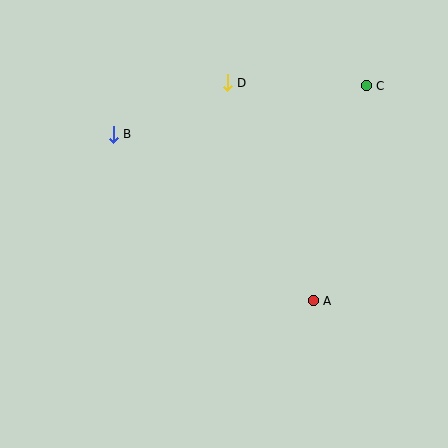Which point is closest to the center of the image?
Point A at (313, 301) is closest to the center.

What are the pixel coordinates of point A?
Point A is at (313, 301).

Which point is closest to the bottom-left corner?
Point B is closest to the bottom-left corner.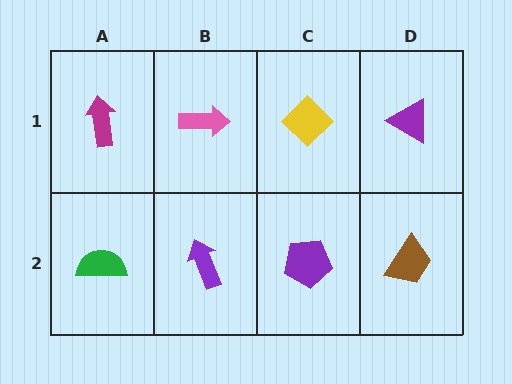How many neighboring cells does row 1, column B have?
3.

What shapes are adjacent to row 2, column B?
A pink arrow (row 1, column B), a green semicircle (row 2, column A), a purple pentagon (row 2, column C).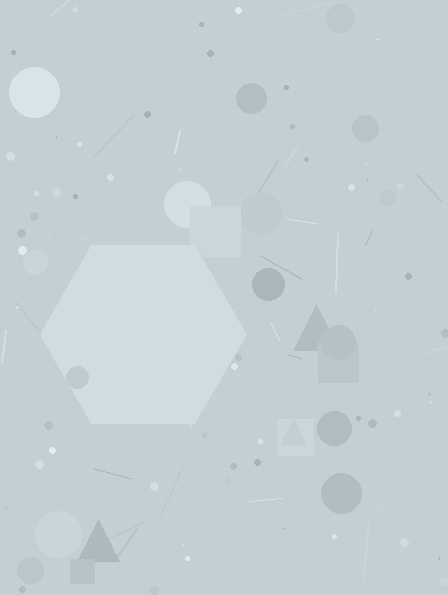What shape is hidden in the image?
A hexagon is hidden in the image.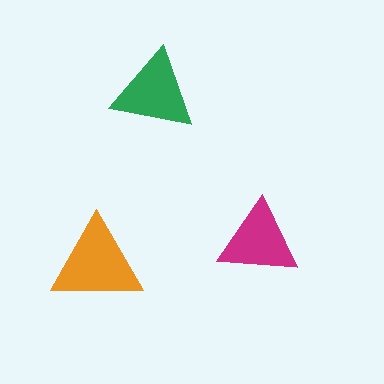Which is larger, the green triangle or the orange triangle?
The orange one.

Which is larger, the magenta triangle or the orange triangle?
The orange one.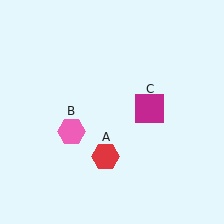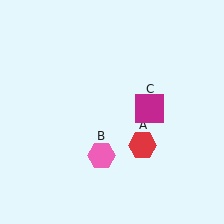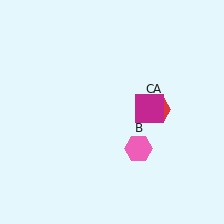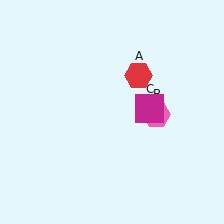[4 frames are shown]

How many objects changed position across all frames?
2 objects changed position: red hexagon (object A), pink hexagon (object B).